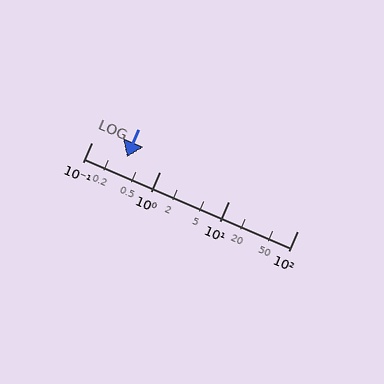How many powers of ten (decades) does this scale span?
The scale spans 3 decades, from 0.1 to 100.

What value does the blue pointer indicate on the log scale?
The pointer indicates approximately 0.33.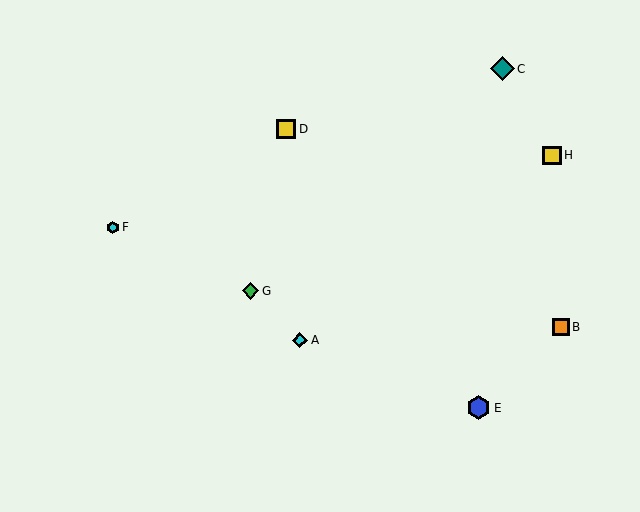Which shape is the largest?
The teal diamond (labeled C) is the largest.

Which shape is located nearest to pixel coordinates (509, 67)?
The teal diamond (labeled C) at (502, 69) is nearest to that location.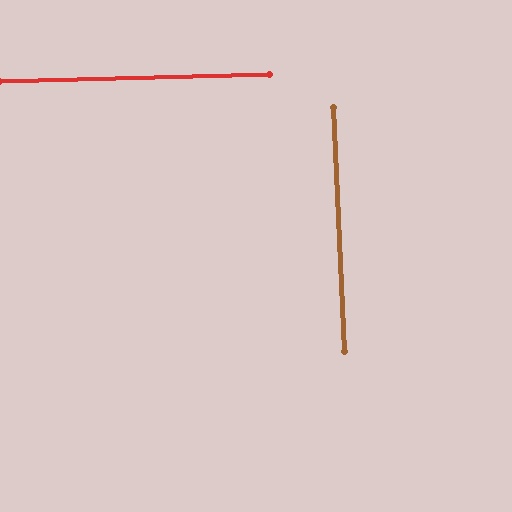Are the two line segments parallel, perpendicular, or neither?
Perpendicular — they meet at approximately 89°.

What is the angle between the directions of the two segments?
Approximately 89 degrees.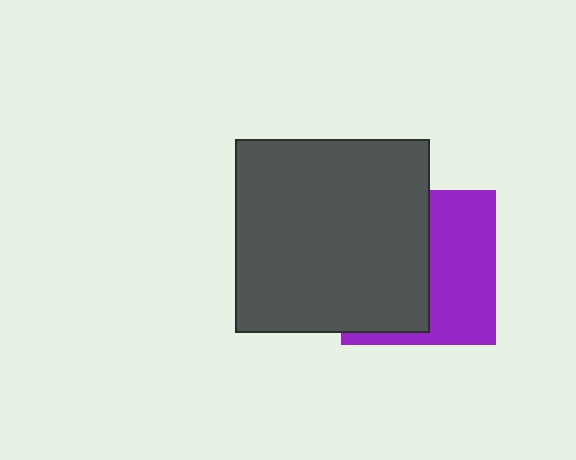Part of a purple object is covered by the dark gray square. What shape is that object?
It is a square.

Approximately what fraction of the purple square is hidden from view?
Roughly 53% of the purple square is hidden behind the dark gray square.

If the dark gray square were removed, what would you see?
You would see the complete purple square.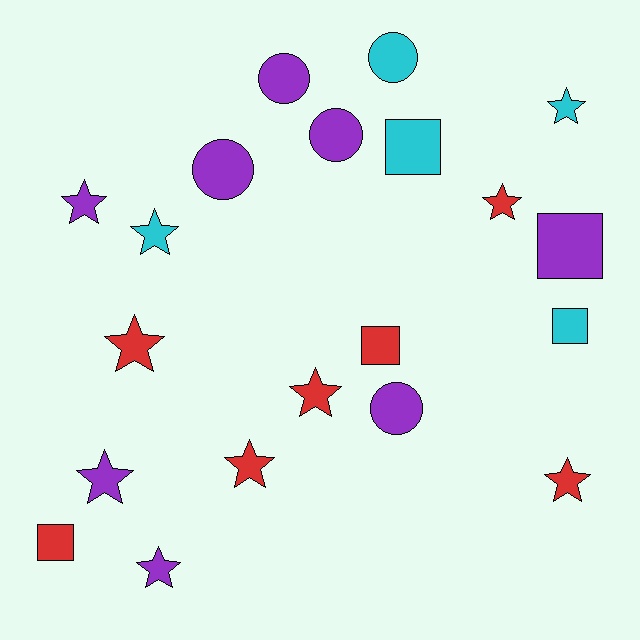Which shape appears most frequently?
Star, with 10 objects.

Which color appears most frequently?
Purple, with 8 objects.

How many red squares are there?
There are 2 red squares.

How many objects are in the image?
There are 20 objects.